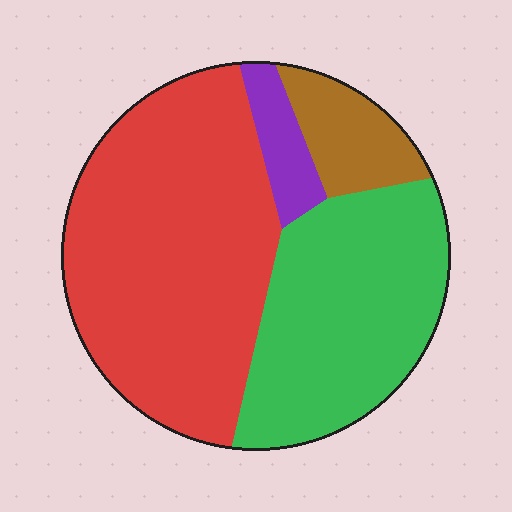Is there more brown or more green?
Green.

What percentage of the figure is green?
Green covers around 35% of the figure.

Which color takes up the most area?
Red, at roughly 50%.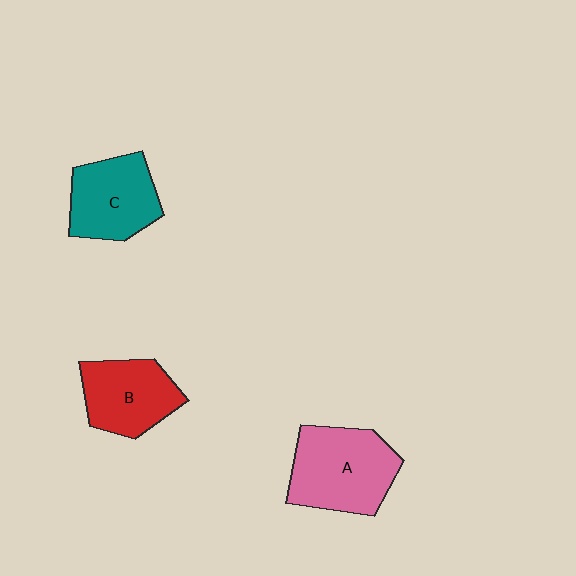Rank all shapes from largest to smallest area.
From largest to smallest: A (pink), C (teal), B (red).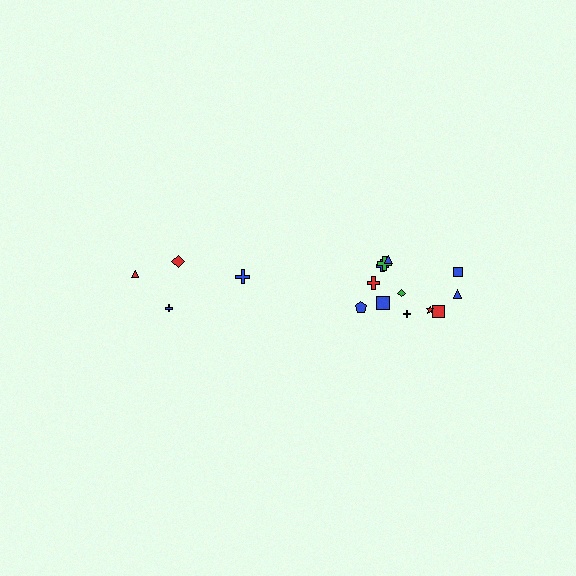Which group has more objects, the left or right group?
The right group.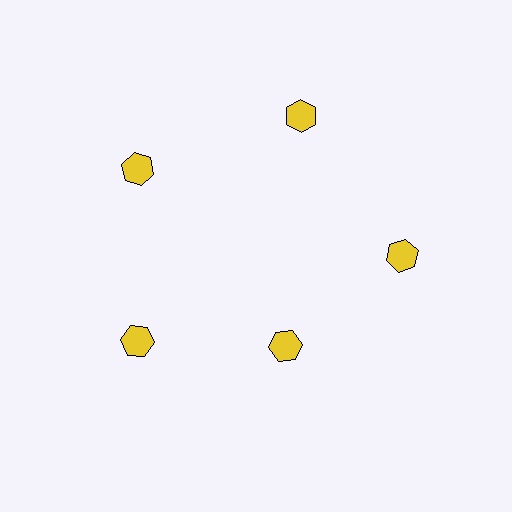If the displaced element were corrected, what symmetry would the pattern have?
It would have 5-fold rotational symmetry — the pattern would map onto itself every 72 degrees.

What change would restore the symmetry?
The symmetry would be restored by moving it outward, back onto the ring so that all 5 hexagons sit at equal angles and equal distance from the center.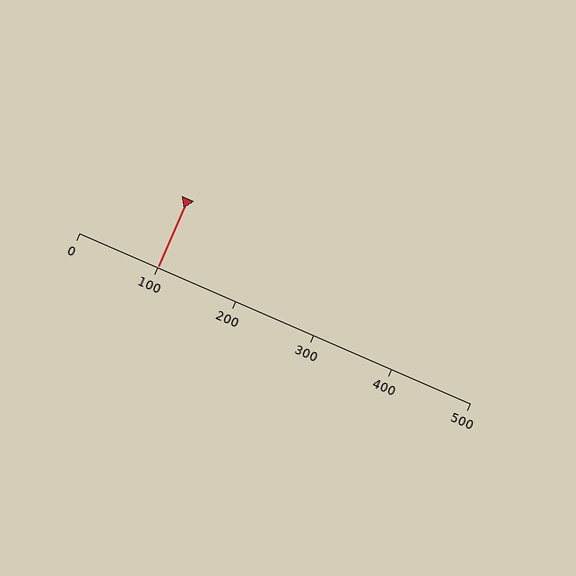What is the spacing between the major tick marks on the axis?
The major ticks are spaced 100 apart.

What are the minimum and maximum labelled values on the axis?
The axis runs from 0 to 500.